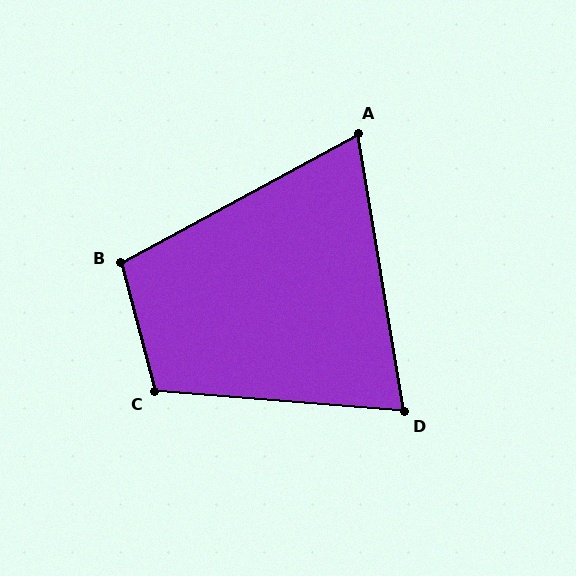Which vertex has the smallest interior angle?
A, at approximately 71 degrees.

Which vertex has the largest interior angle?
C, at approximately 109 degrees.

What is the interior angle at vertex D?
Approximately 76 degrees (acute).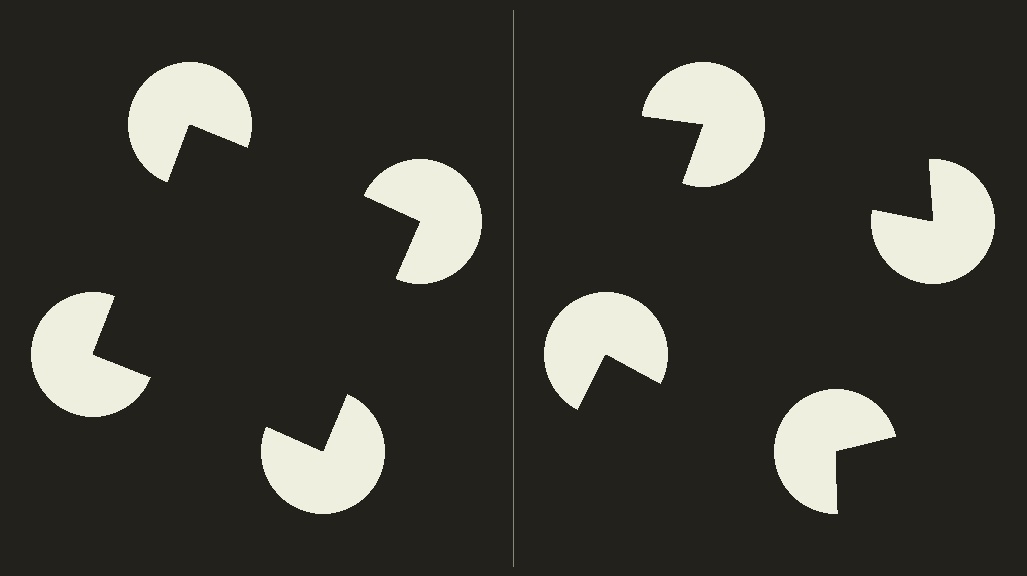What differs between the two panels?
The pac-man discs are positioned identically on both sides; only the wedge orientations differ. On the left they align to a square; on the right they are misaligned.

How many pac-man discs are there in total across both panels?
8 — 4 on each side.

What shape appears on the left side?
An illusory square.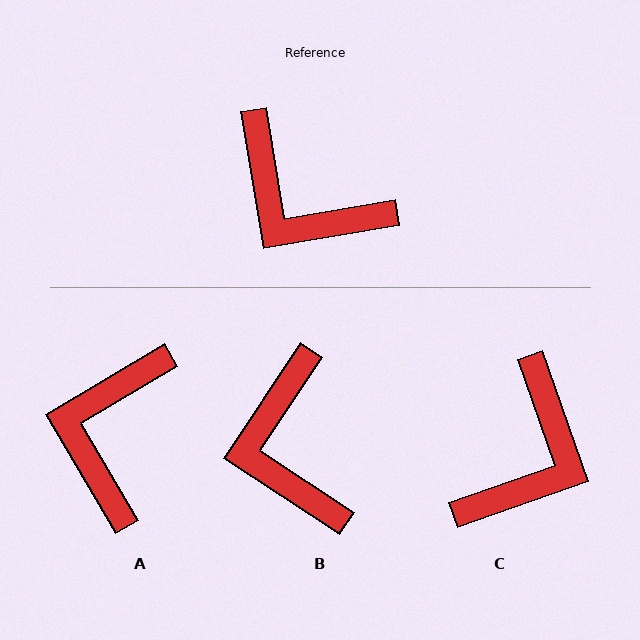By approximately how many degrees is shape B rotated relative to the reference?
Approximately 43 degrees clockwise.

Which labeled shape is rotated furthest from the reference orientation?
C, about 100 degrees away.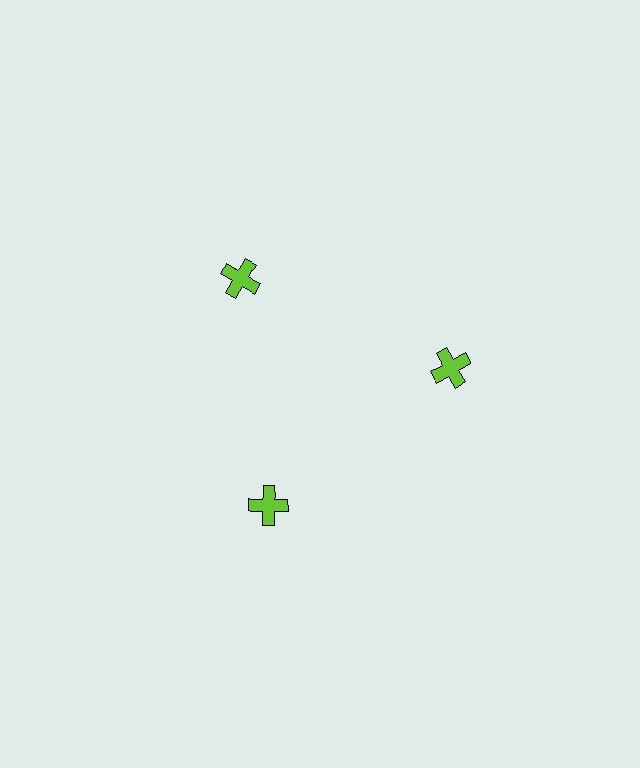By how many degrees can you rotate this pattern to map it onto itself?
The pattern maps onto itself every 120 degrees of rotation.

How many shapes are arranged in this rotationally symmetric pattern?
There are 3 shapes, arranged in 3 groups of 1.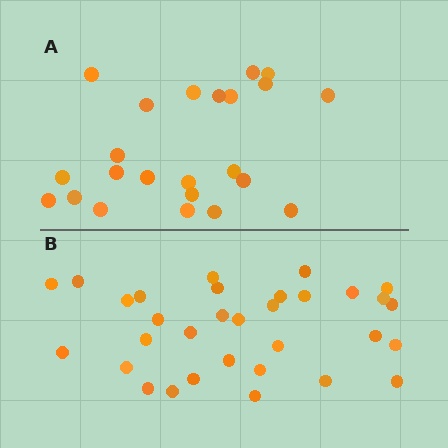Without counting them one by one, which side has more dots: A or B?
Region B (the bottom region) has more dots.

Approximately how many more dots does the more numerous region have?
Region B has roughly 8 or so more dots than region A.